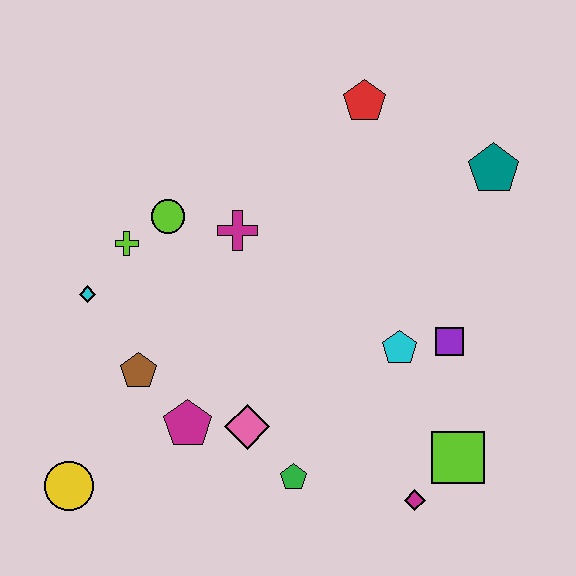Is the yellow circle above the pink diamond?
No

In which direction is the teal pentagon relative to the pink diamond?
The teal pentagon is above the pink diamond.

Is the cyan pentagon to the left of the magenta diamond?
Yes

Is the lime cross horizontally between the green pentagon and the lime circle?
No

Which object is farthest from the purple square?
The yellow circle is farthest from the purple square.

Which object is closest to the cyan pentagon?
The purple square is closest to the cyan pentagon.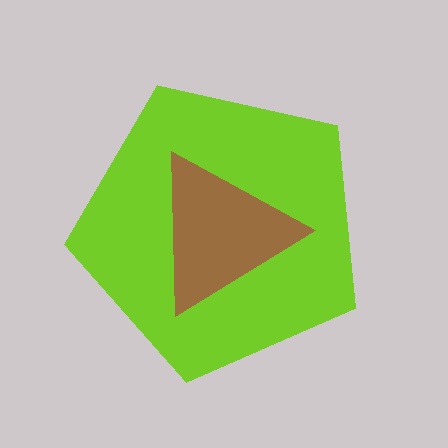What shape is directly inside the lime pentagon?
The brown triangle.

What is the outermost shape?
The lime pentagon.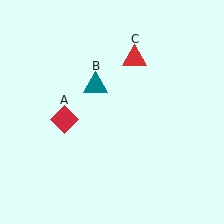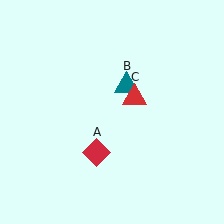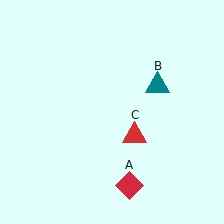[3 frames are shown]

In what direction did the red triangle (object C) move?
The red triangle (object C) moved down.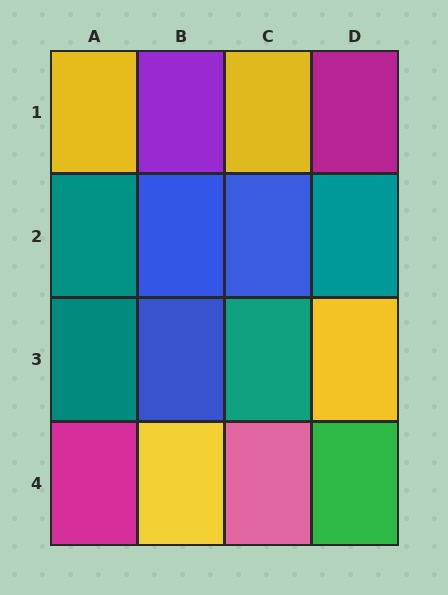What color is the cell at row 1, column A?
Yellow.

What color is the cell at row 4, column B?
Yellow.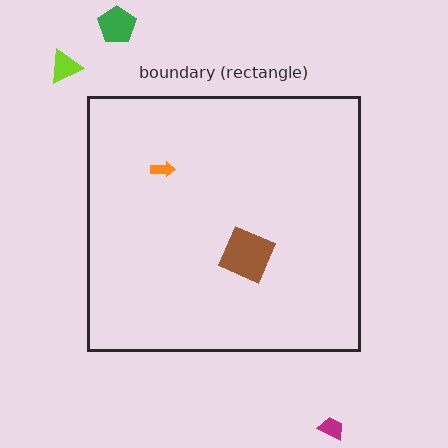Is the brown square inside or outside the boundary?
Inside.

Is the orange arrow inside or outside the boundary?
Inside.